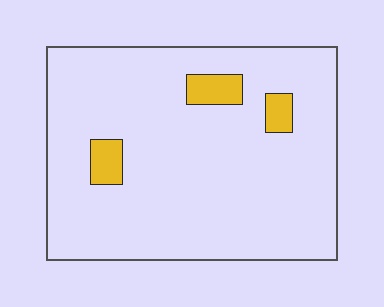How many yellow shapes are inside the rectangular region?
3.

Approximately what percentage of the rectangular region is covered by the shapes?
Approximately 5%.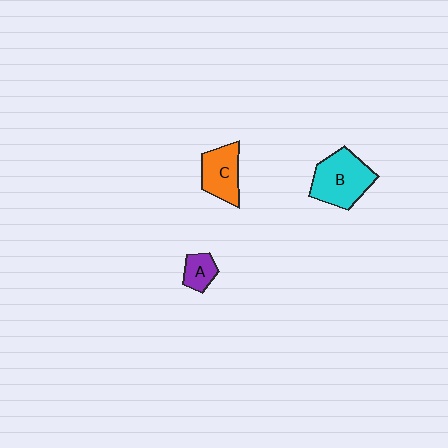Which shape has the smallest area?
Shape A (purple).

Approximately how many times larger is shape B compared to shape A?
Approximately 2.6 times.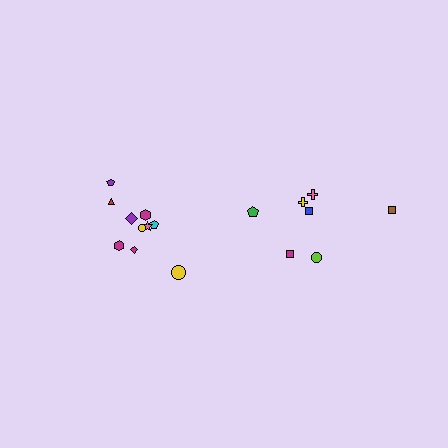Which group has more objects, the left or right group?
The left group.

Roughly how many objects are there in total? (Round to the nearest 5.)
Roughly 15 objects in total.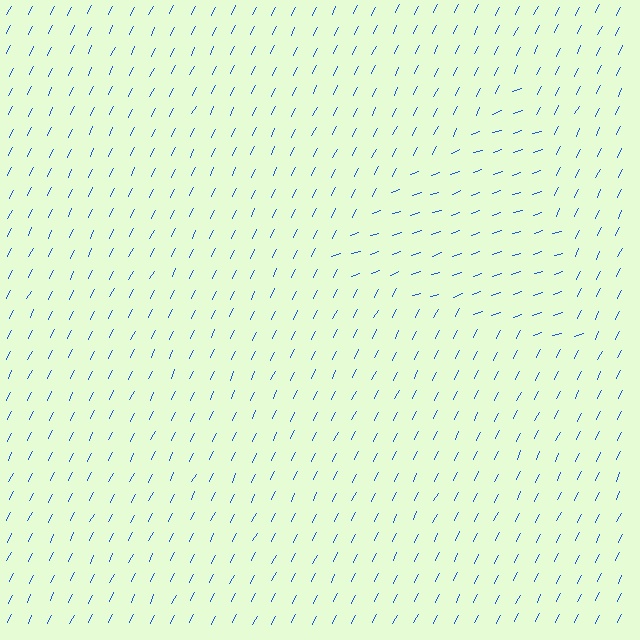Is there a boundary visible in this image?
Yes, there is a texture boundary formed by a change in line orientation.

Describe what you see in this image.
The image is filled with small blue line segments. A triangle region in the image has lines oriented differently from the surrounding lines, creating a visible texture boundary.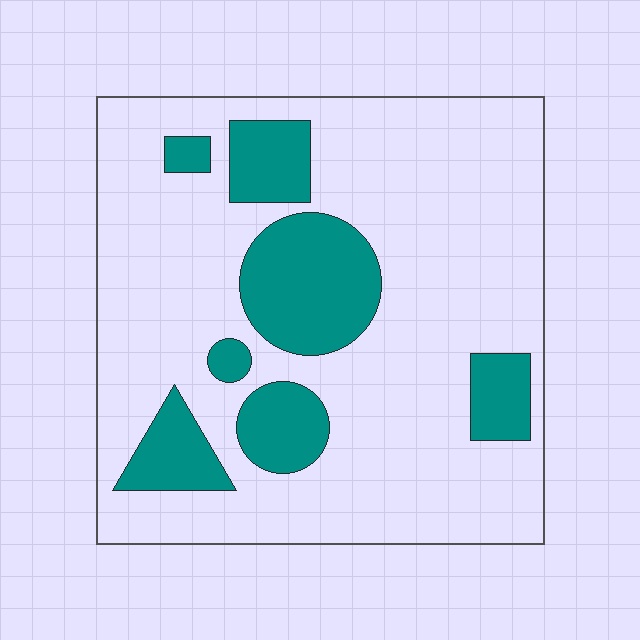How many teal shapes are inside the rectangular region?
7.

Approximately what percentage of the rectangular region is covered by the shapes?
Approximately 20%.